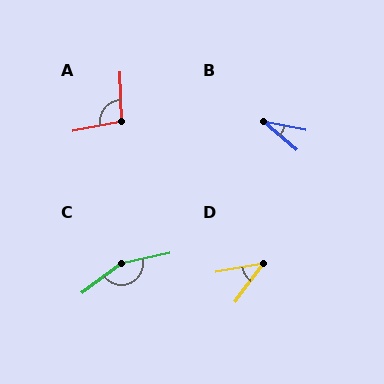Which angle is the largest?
C, at approximately 155 degrees.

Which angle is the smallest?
B, at approximately 29 degrees.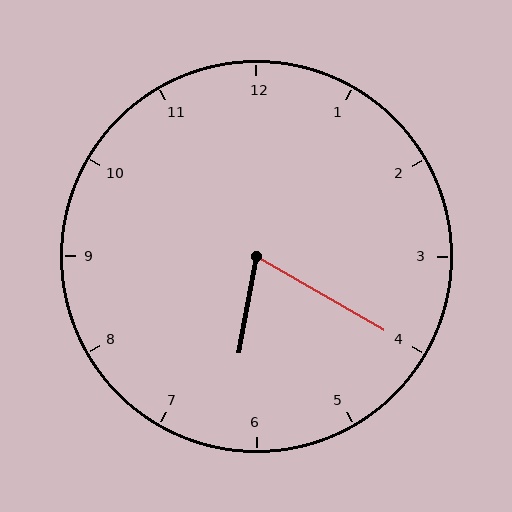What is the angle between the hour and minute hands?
Approximately 70 degrees.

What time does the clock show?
6:20.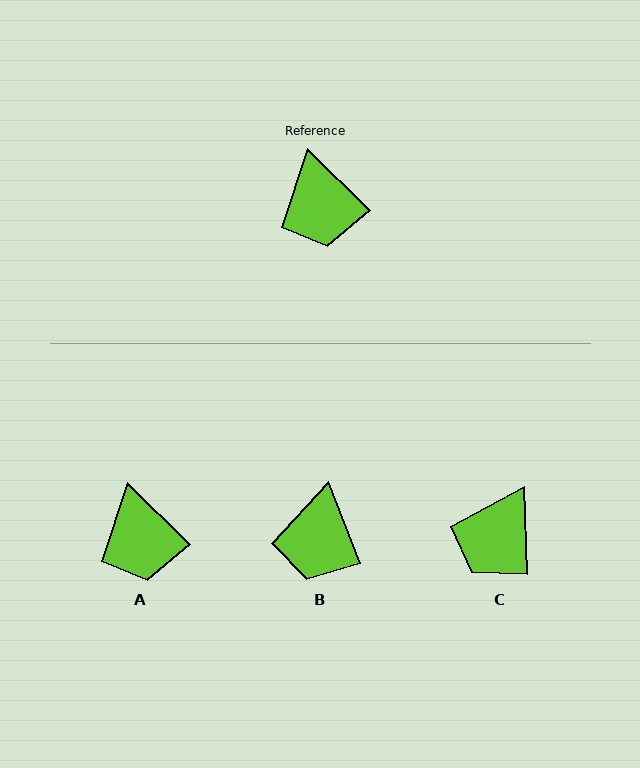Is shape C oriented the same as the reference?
No, it is off by about 43 degrees.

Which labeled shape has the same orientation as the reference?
A.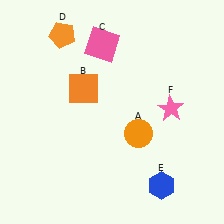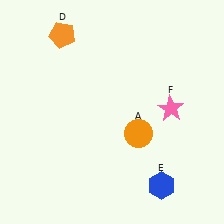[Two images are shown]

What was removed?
The pink square (C), the orange square (B) were removed in Image 2.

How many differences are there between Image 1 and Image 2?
There are 2 differences between the two images.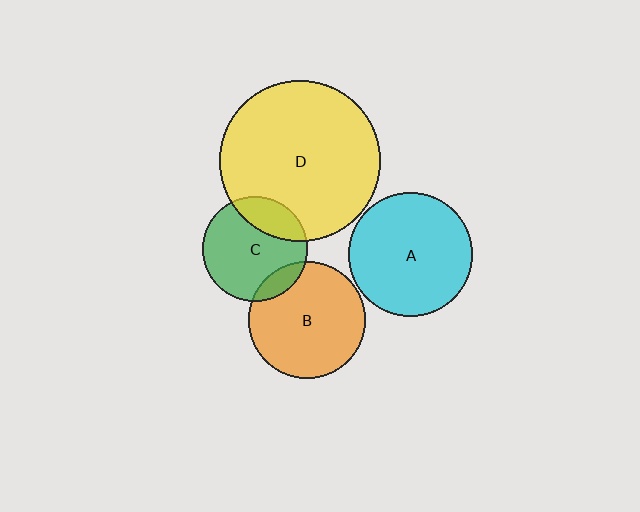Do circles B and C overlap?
Yes.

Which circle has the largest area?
Circle D (yellow).